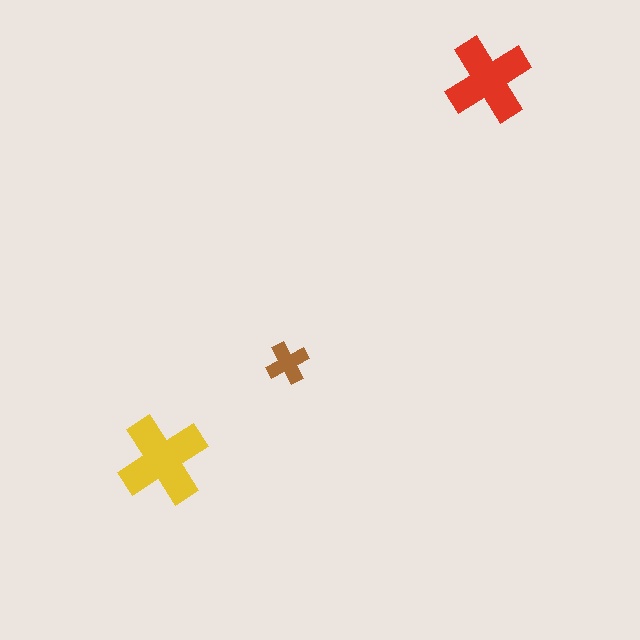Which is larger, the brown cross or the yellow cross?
The yellow one.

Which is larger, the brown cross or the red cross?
The red one.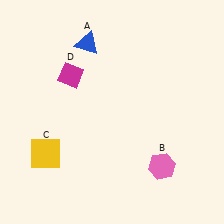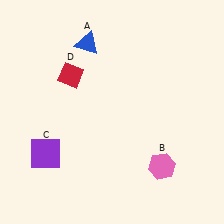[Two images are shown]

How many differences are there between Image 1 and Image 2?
There are 2 differences between the two images.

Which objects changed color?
C changed from yellow to purple. D changed from magenta to red.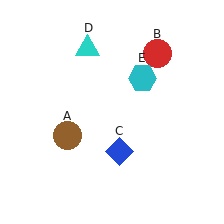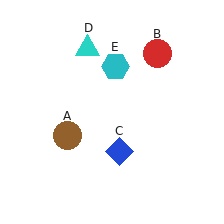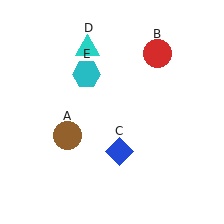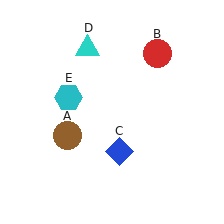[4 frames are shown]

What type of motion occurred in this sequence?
The cyan hexagon (object E) rotated counterclockwise around the center of the scene.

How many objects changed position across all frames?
1 object changed position: cyan hexagon (object E).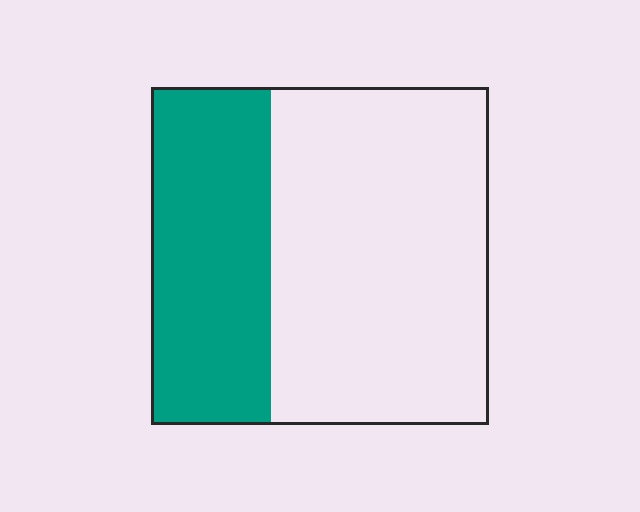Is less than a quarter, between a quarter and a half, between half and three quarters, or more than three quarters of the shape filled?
Between a quarter and a half.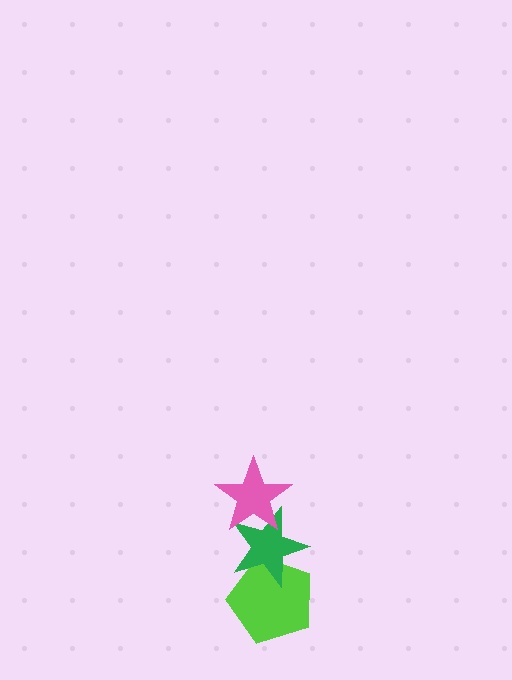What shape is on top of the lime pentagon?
The green star is on top of the lime pentagon.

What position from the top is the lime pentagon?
The lime pentagon is 3rd from the top.